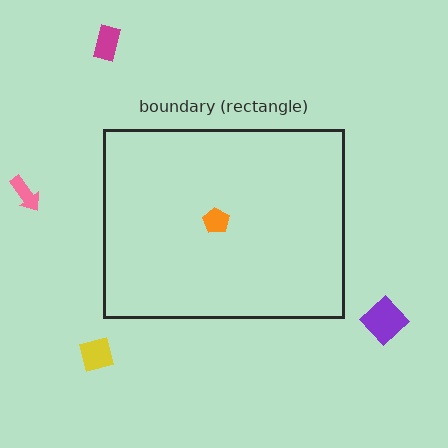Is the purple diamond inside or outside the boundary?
Outside.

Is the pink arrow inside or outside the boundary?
Outside.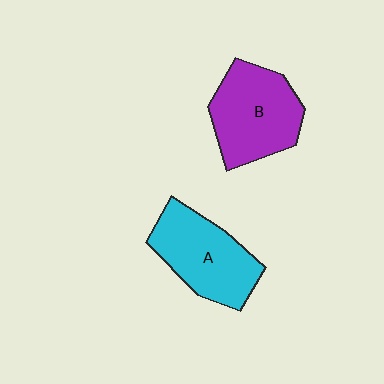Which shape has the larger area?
Shape B (purple).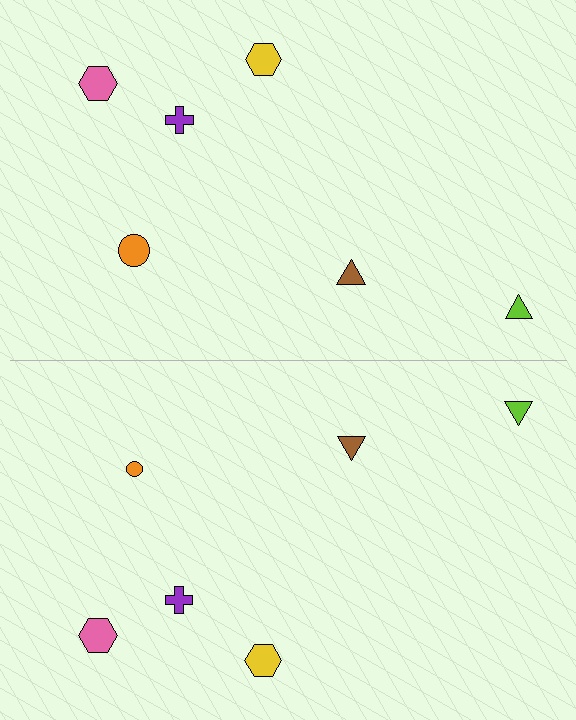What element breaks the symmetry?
The orange circle on the bottom side has a different size than its mirror counterpart.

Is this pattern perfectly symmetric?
No, the pattern is not perfectly symmetric. The orange circle on the bottom side has a different size than its mirror counterpart.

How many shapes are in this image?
There are 12 shapes in this image.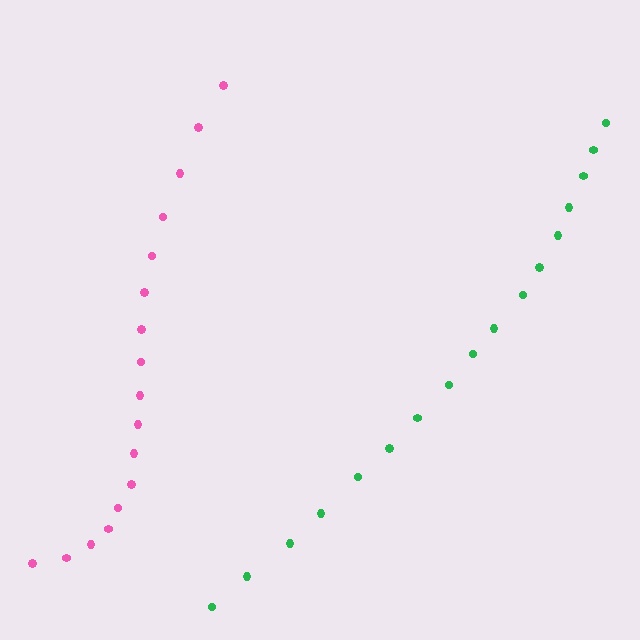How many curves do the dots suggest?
There are 2 distinct paths.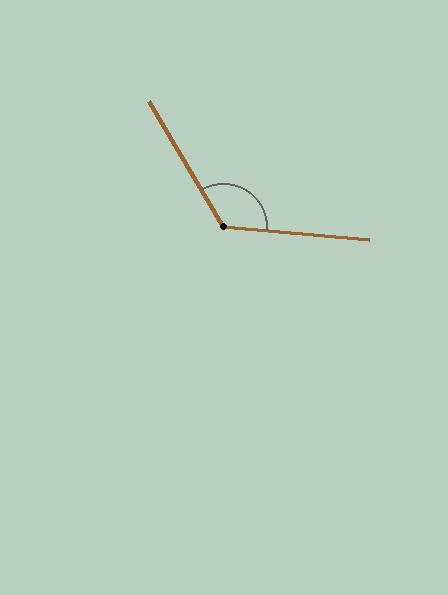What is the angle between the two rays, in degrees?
Approximately 126 degrees.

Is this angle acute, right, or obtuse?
It is obtuse.